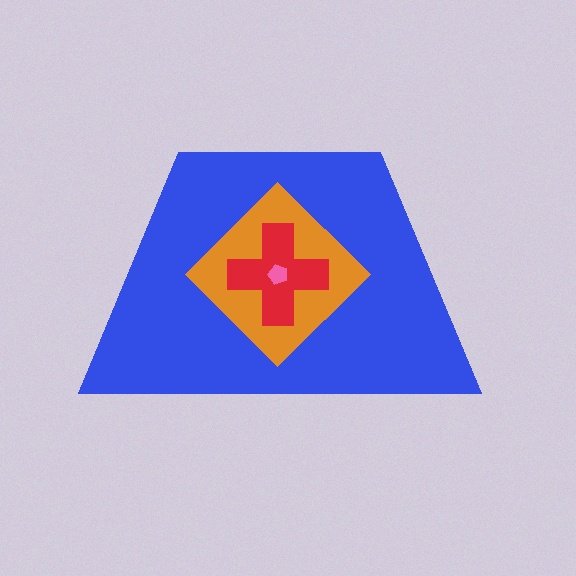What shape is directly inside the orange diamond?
The red cross.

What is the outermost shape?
The blue trapezoid.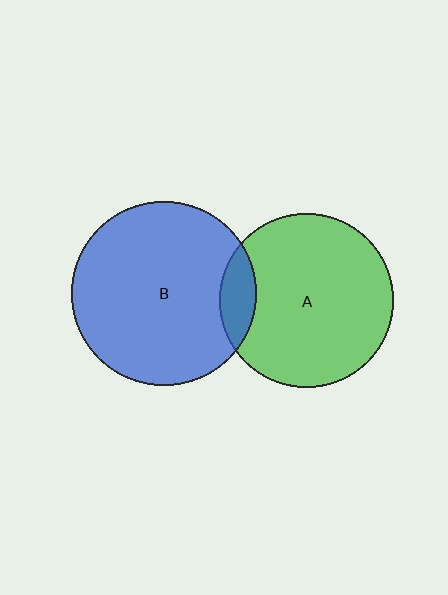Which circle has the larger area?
Circle B (blue).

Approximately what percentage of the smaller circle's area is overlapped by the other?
Approximately 10%.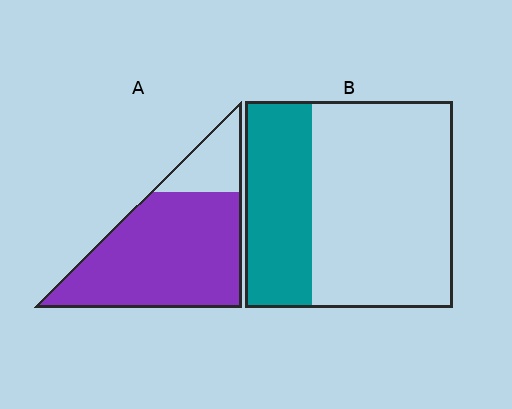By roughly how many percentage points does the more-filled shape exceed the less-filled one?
By roughly 50 percentage points (A over B).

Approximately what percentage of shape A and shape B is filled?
A is approximately 80% and B is approximately 30%.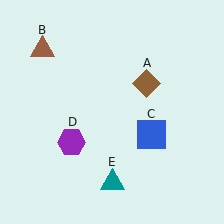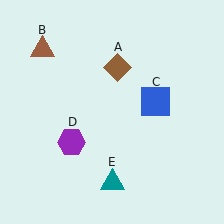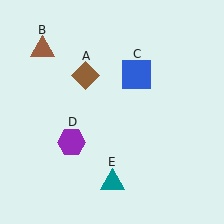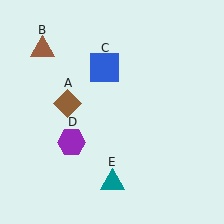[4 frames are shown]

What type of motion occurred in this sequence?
The brown diamond (object A), blue square (object C) rotated counterclockwise around the center of the scene.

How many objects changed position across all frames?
2 objects changed position: brown diamond (object A), blue square (object C).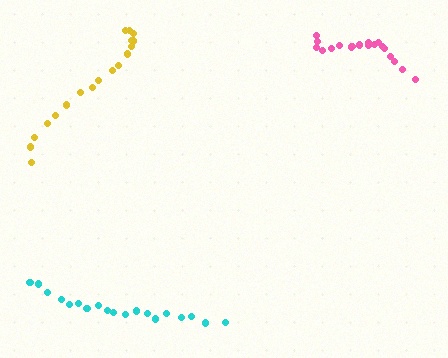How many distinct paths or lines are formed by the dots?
There are 3 distinct paths.